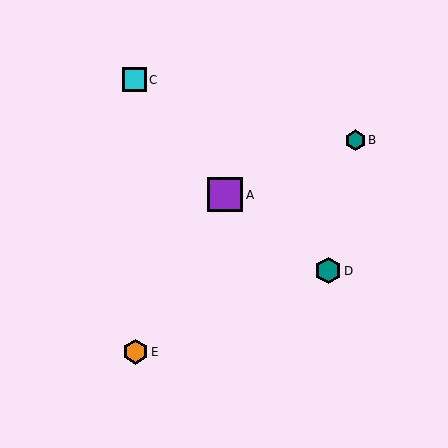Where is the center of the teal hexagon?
The center of the teal hexagon is at (355, 140).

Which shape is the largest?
The purple square (labeled A) is the largest.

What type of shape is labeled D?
Shape D is a teal hexagon.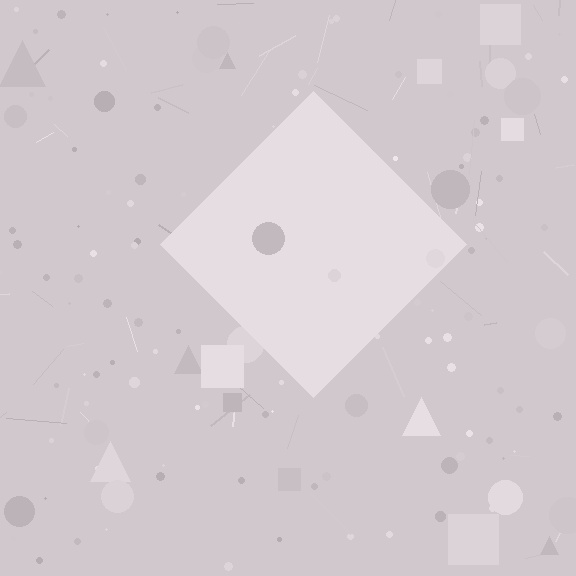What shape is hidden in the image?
A diamond is hidden in the image.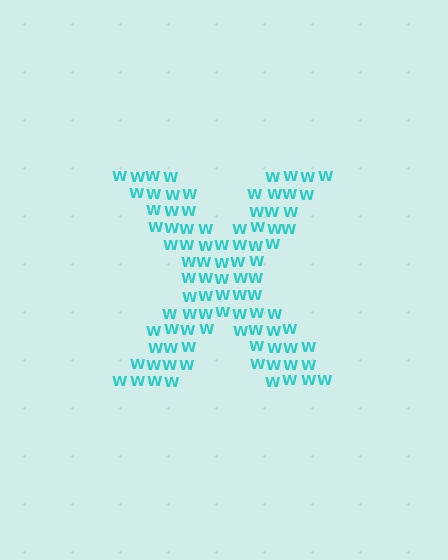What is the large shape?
The large shape is the letter X.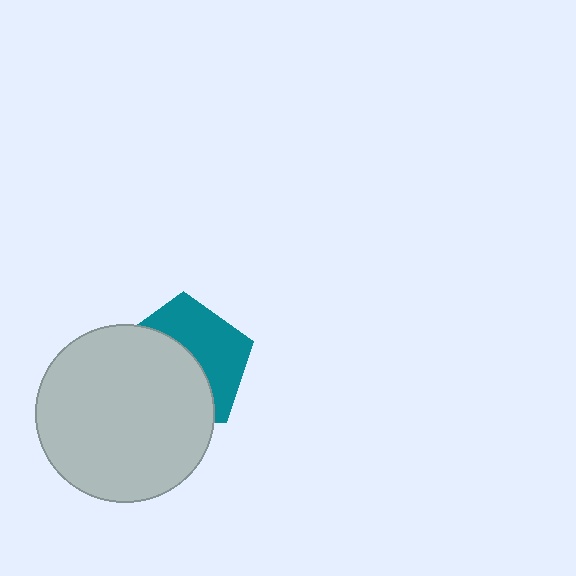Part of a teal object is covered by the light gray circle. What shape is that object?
It is a pentagon.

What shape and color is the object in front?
The object in front is a light gray circle.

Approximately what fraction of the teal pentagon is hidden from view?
Roughly 55% of the teal pentagon is hidden behind the light gray circle.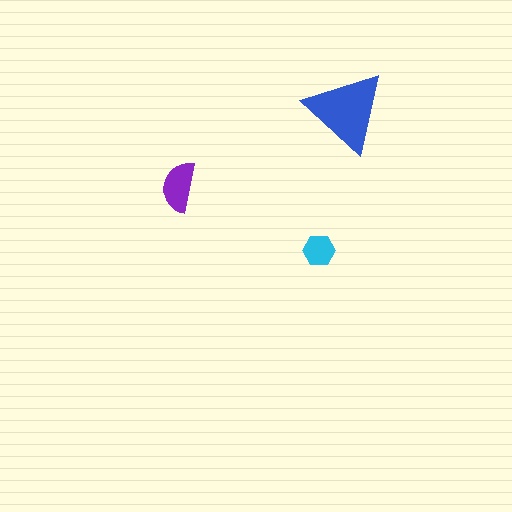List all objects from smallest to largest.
The cyan hexagon, the purple semicircle, the blue triangle.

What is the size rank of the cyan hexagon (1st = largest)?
3rd.